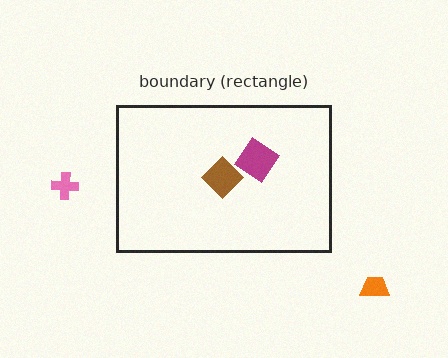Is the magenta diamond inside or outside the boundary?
Inside.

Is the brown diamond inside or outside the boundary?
Inside.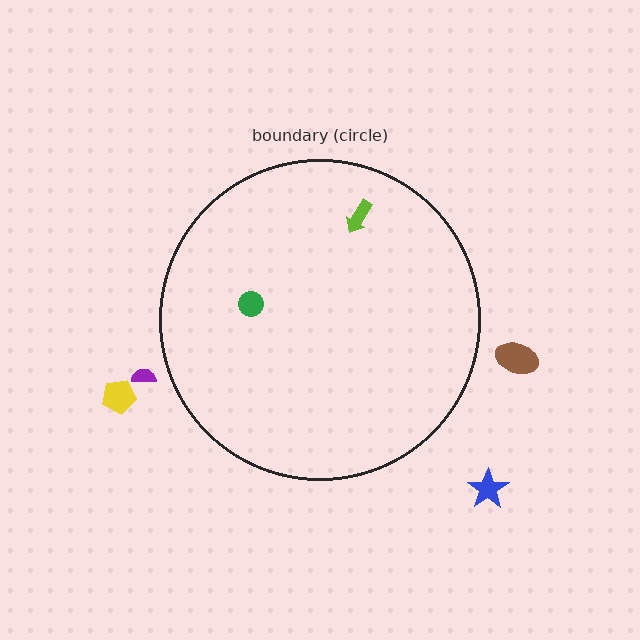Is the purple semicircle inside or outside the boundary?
Outside.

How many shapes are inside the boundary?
2 inside, 4 outside.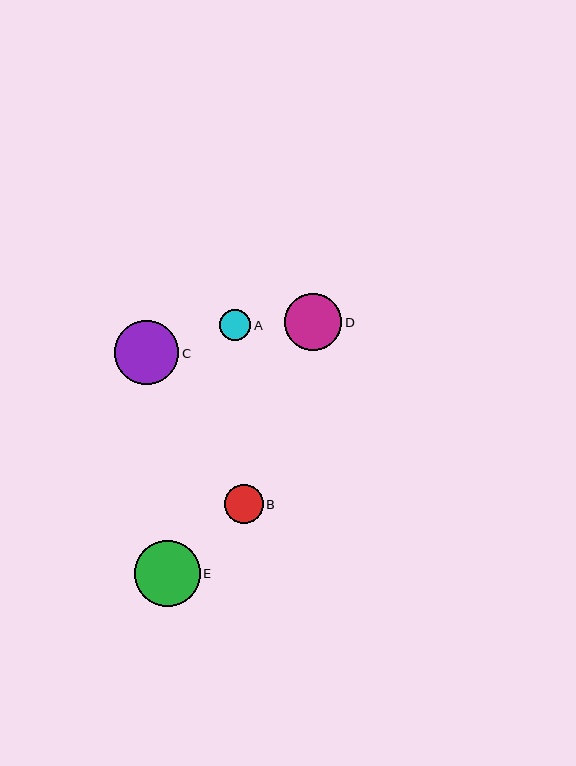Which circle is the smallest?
Circle A is the smallest with a size of approximately 31 pixels.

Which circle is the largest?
Circle E is the largest with a size of approximately 65 pixels.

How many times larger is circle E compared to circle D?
Circle E is approximately 1.1 times the size of circle D.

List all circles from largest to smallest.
From largest to smallest: E, C, D, B, A.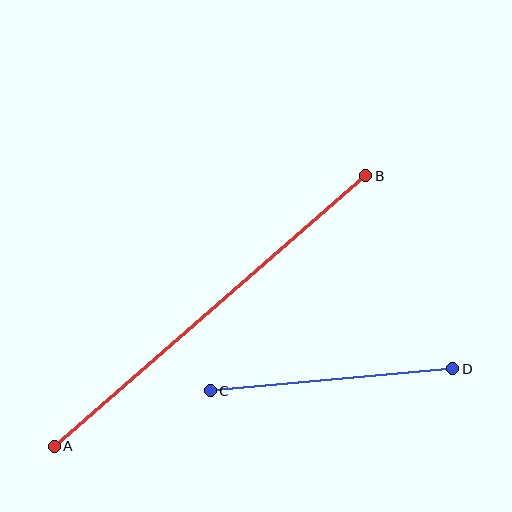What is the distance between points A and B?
The distance is approximately 413 pixels.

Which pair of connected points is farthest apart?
Points A and B are farthest apart.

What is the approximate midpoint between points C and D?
The midpoint is at approximately (331, 380) pixels.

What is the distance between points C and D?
The distance is approximately 243 pixels.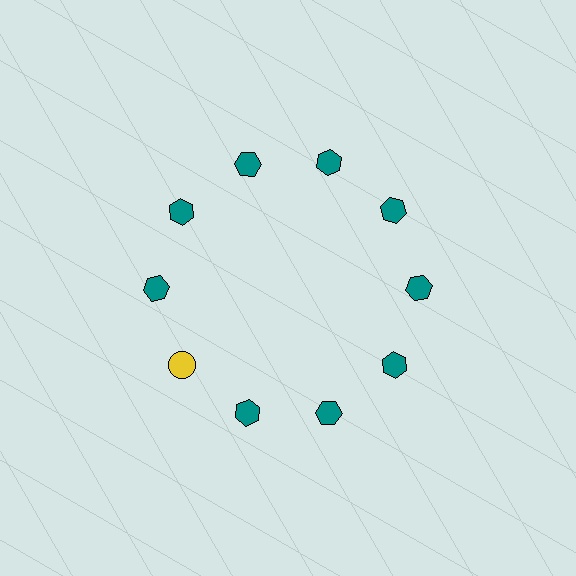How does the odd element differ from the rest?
It differs in both color (yellow instead of teal) and shape (circle instead of hexagon).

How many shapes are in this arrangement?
There are 10 shapes arranged in a ring pattern.